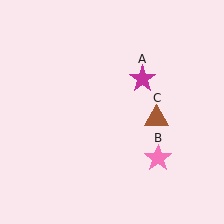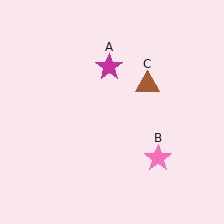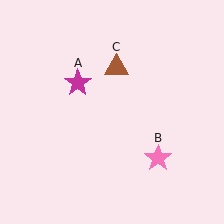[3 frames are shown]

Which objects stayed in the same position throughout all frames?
Pink star (object B) remained stationary.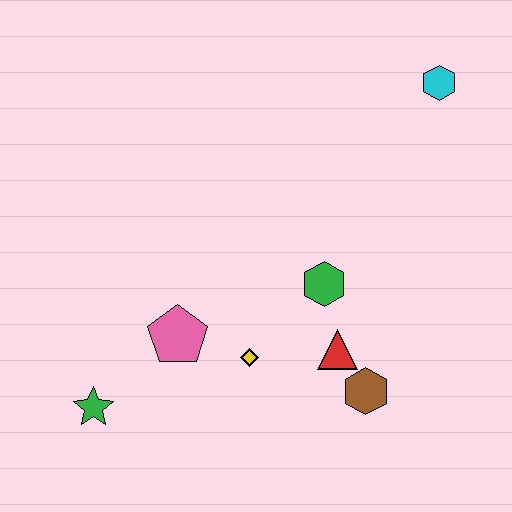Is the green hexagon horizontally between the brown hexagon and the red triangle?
No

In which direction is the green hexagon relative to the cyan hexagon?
The green hexagon is below the cyan hexagon.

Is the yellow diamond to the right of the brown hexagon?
No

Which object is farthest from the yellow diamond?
The cyan hexagon is farthest from the yellow diamond.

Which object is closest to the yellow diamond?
The pink pentagon is closest to the yellow diamond.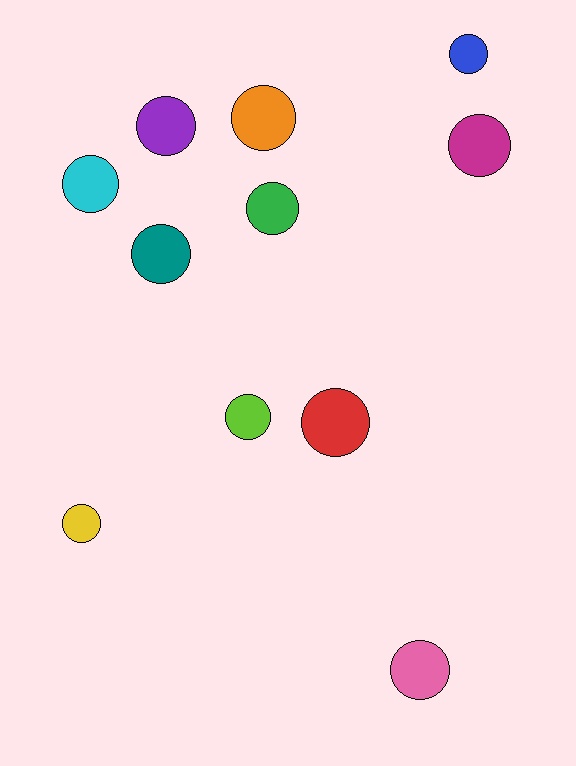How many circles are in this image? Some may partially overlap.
There are 11 circles.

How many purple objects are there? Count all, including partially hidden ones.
There is 1 purple object.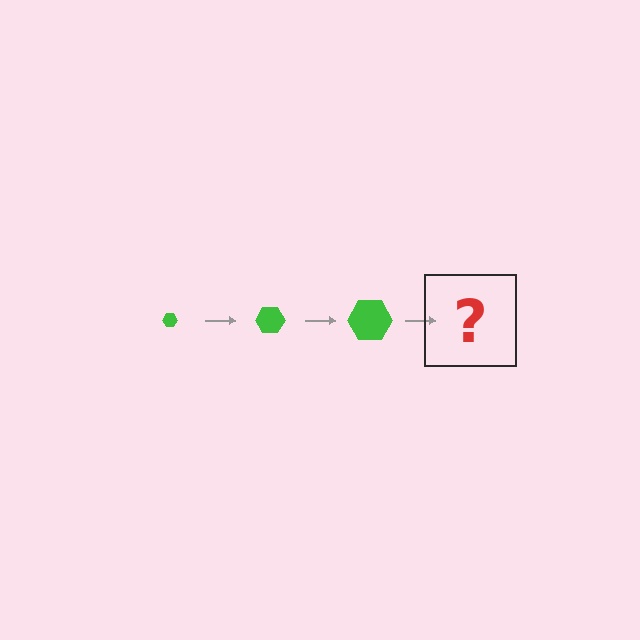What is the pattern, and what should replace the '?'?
The pattern is that the hexagon gets progressively larger each step. The '?' should be a green hexagon, larger than the previous one.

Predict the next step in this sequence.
The next step is a green hexagon, larger than the previous one.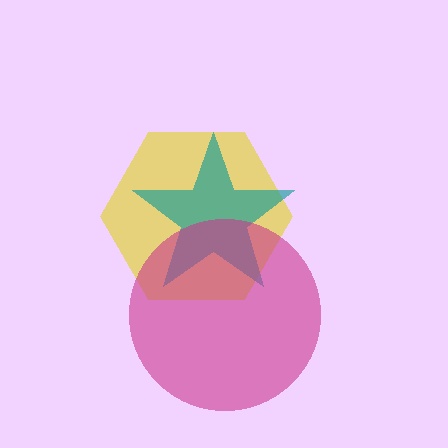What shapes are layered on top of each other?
The layered shapes are: a yellow hexagon, a teal star, a magenta circle.